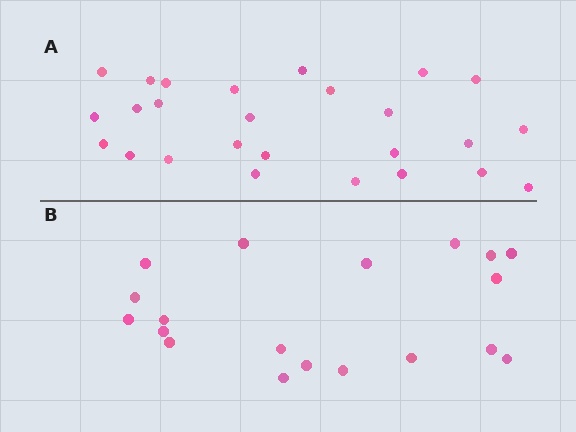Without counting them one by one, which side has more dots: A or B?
Region A (the top region) has more dots.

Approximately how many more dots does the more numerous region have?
Region A has roughly 8 or so more dots than region B.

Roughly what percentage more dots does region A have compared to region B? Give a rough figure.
About 35% more.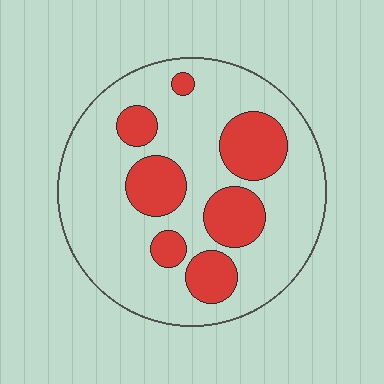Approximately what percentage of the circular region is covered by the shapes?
Approximately 25%.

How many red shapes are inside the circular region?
7.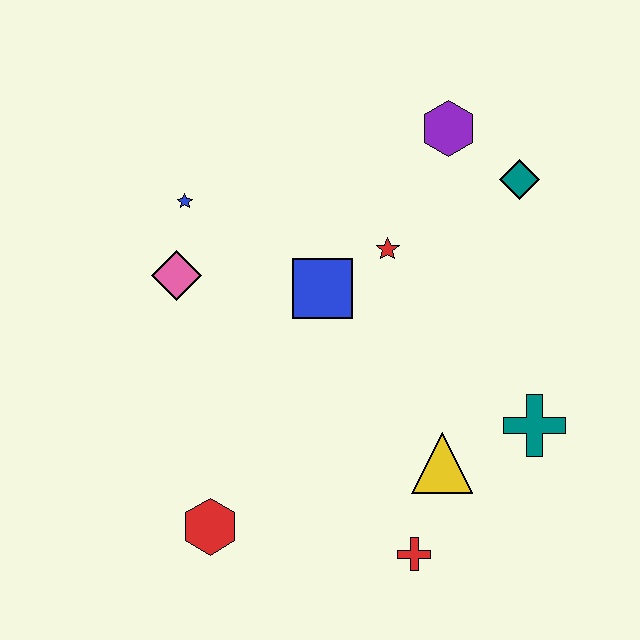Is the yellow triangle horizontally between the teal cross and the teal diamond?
No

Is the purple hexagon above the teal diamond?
Yes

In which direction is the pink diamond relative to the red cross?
The pink diamond is above the red cross.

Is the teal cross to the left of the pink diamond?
No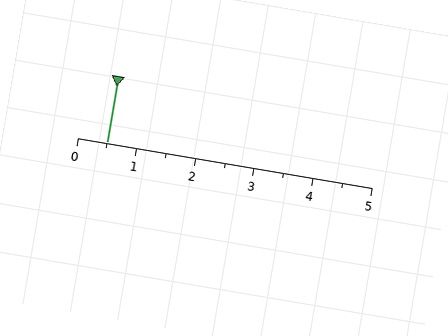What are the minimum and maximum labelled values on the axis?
The axis runs from 0 to 5.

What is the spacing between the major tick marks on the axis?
The major ticks are spaced 1 apart.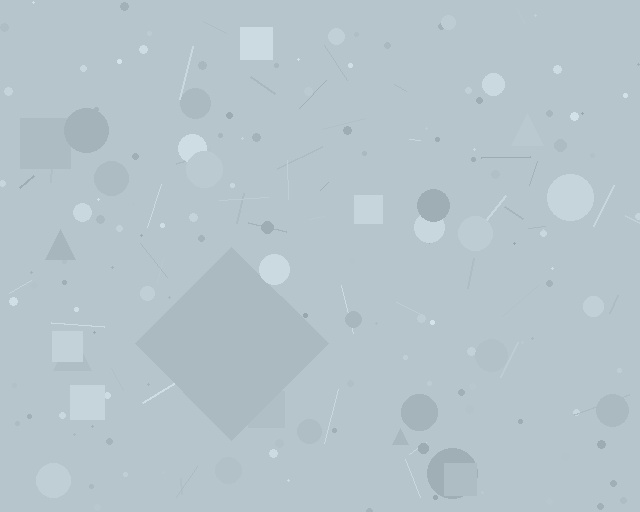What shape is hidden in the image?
A diamond is hidden in the image.